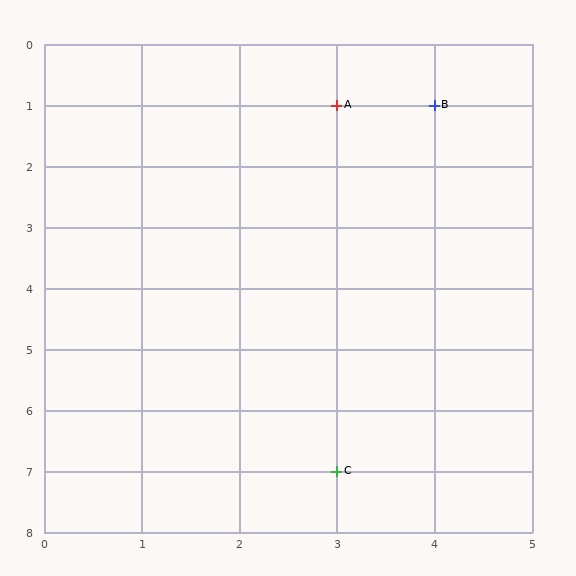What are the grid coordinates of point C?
Point C is at grid coordinates (3, 7).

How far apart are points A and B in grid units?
Points A and B are 1 column apart.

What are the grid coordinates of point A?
Point A is at grid coordinates (3, 1).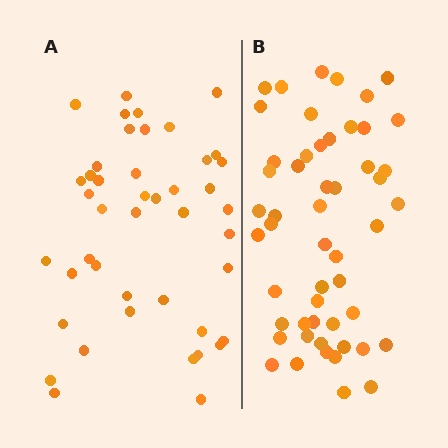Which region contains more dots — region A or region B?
Region B (the right region) has more dots.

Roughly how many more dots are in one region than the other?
Region B has roughly 8 or so more dots than region A.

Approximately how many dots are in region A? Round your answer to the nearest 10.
About 40 dots. (The exact count is 44, which rounds to 40.)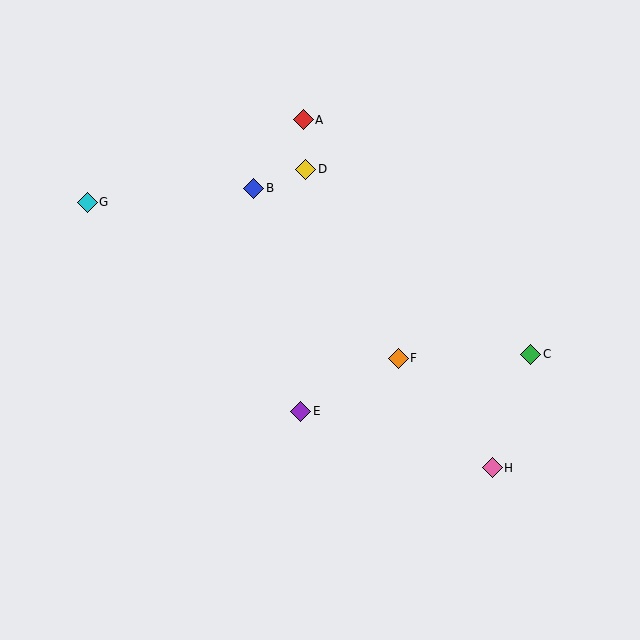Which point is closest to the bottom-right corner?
Point H is closest to the bottom-right corner.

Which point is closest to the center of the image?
Point F at (398, 358) is closest to the center.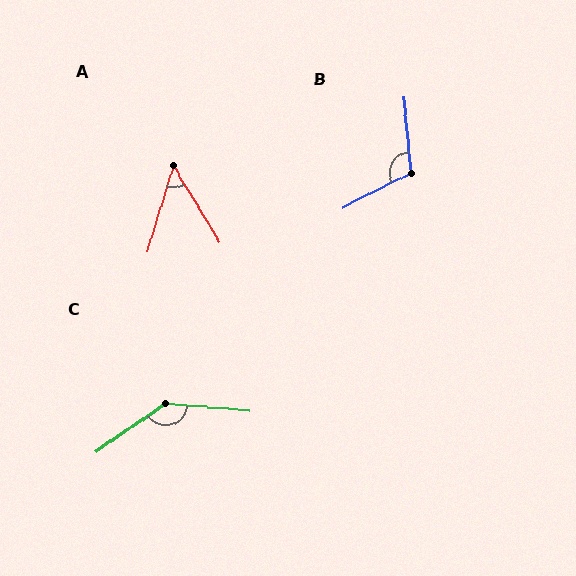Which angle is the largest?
C, at approximately 140 degrees.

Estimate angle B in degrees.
Approximately 111 degrees.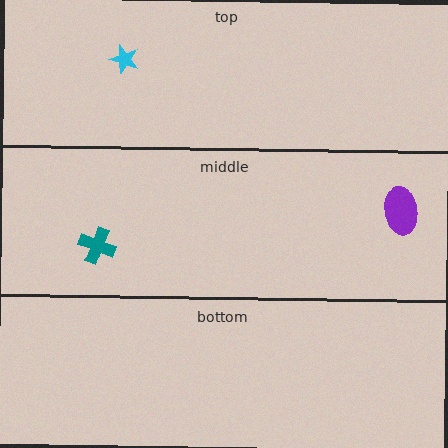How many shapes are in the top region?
1.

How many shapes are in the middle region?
2.